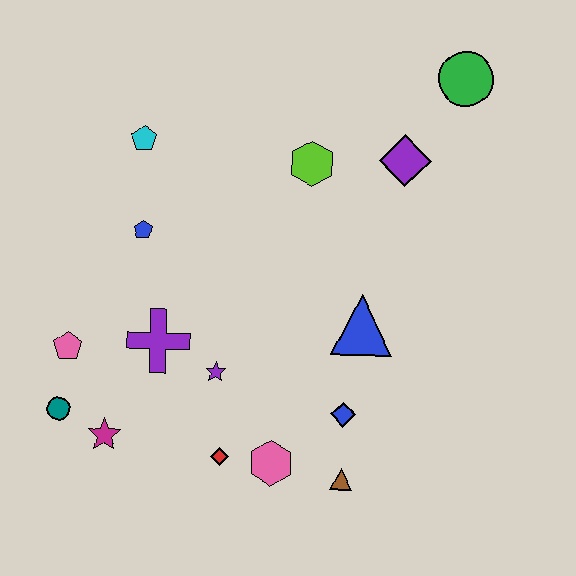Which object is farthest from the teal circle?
The green circle is farthest from the teal circle.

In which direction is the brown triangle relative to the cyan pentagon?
The brown triangle is below the cyan pentagon.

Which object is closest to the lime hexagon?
The purple diamond is closest to the lime hexagon.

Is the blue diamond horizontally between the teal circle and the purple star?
No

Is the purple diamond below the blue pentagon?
No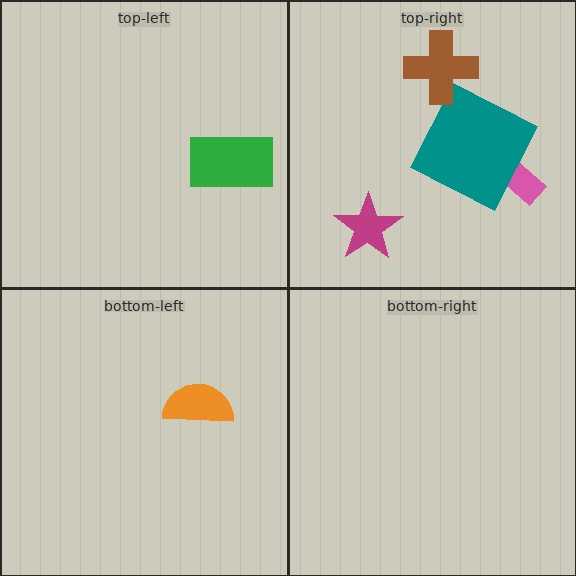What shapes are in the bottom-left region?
The orange semicircle.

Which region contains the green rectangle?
The top-left region.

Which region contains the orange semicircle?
The bottom-left region.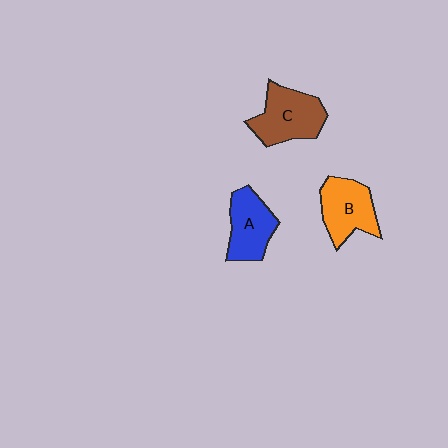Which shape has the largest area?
Shape C (brown).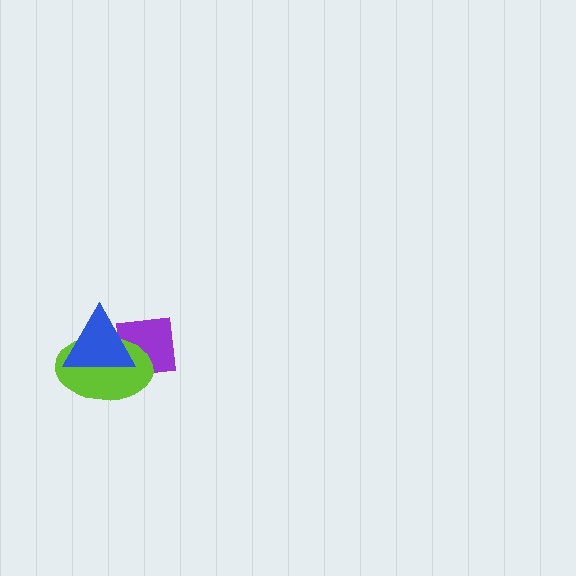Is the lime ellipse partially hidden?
Yes, it is partially covered by another shape.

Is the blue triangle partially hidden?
No, no other shape covers it.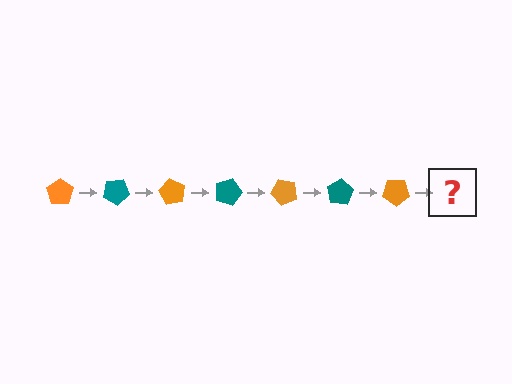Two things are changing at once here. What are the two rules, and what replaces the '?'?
The two rules are that it rotates 30 degrees each step and the color cycles through orange and teal. The '?' should be a teal pentagon, rotated 210 degrees from the start.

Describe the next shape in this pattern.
It should be a teal pentagon, rotated 210 degrees from the start.